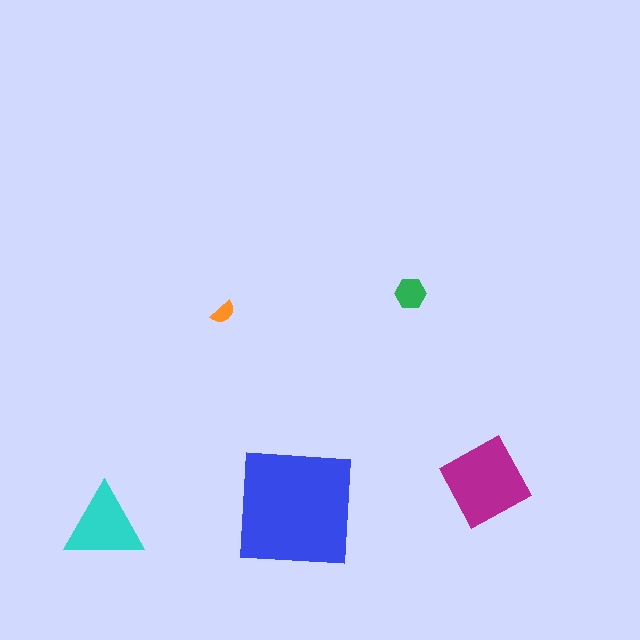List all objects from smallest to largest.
The orange semicircle, the green hexagon, the cyan triangle, the magenta diamond, the blue square.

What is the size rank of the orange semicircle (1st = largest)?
5th.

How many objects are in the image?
There are 5 objects in the image.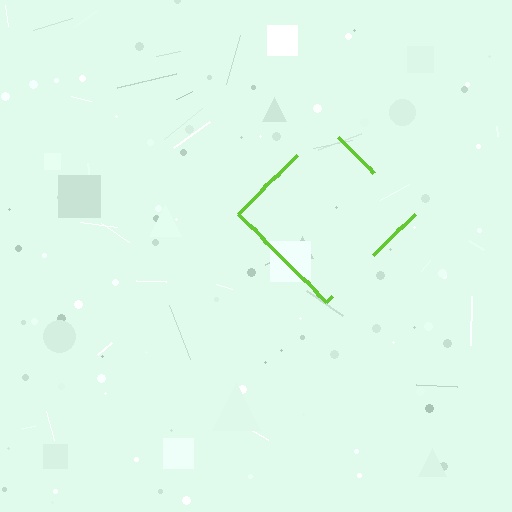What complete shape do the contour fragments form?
The contour fragments form a diamond.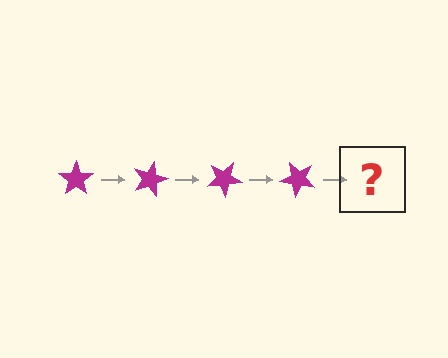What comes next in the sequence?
The next element should be a magenta star rotated 60 degrees.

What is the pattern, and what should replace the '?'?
The pattern is that the star rotates 15 degrees each step. The '?' should be a magenta star rotated 60 degrees.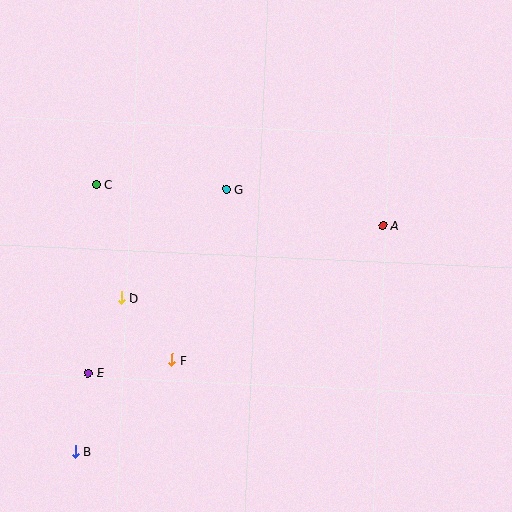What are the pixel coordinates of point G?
Point G is at (226, 189).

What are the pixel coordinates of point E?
Point E is at (88, 373).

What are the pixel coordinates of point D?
Point D is at (121, 298).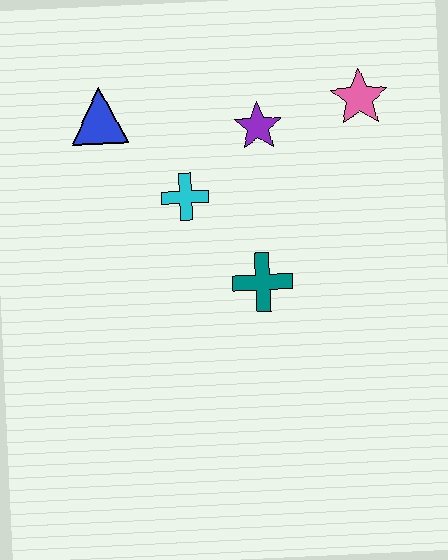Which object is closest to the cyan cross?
The purple star is closest to the cyan cross.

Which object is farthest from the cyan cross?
The pink star is farthest from the cyan cross.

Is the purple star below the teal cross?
No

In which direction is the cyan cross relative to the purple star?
The cyan cross is to the left of the purple star.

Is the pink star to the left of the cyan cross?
No